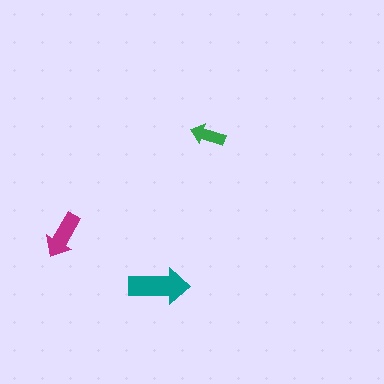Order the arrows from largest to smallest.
the teal one, the magenta one, the green one.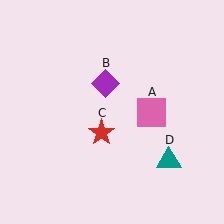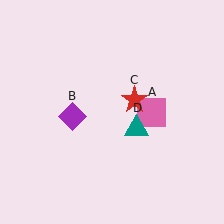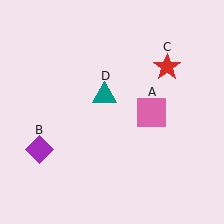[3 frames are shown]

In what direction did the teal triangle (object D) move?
The teal triangle (object D) moved up and to the left.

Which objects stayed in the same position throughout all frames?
Pink square (object A) remained stationary.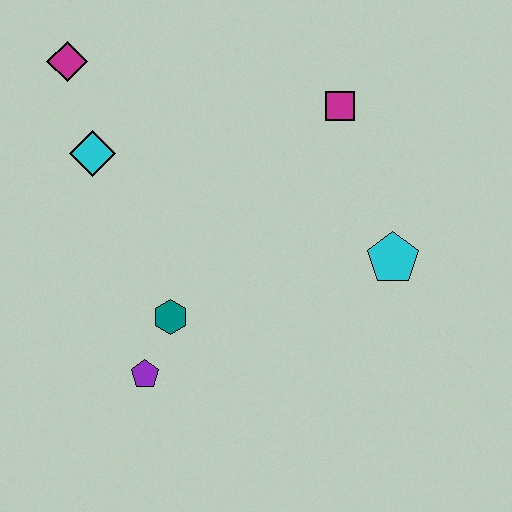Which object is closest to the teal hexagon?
The purple pentagon is closest to the teal hexagon.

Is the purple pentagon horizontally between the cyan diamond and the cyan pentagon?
Yes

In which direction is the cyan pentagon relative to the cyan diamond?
The cyan pentagon is to the right of the cyan diamond.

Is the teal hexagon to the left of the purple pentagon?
No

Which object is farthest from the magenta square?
The purple pentagon is farthest from the magenta square.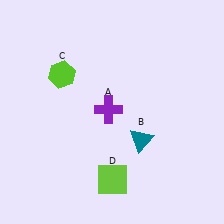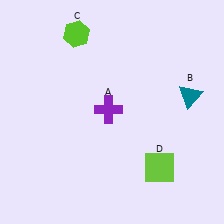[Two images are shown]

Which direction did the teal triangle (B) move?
The teal triangle (B) moved right.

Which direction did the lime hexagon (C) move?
The lime hexagon (C) moved up.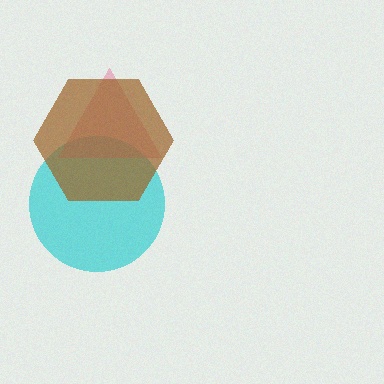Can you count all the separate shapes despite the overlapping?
Yes, there are 3 separate shapes.